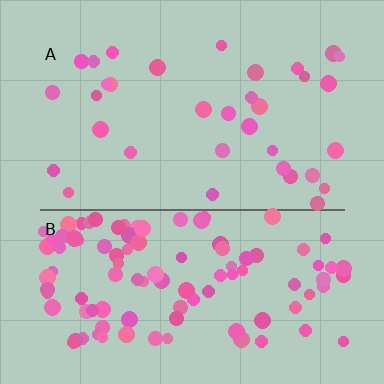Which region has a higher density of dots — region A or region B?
B (the bottom).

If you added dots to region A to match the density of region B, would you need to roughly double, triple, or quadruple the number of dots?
Approximately triple.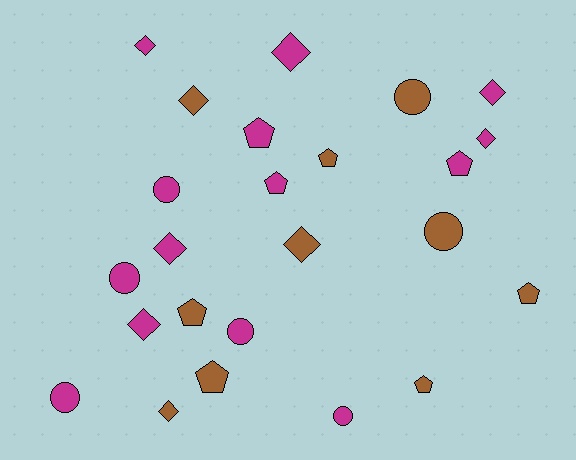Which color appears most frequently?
Magenta, with 14 objects.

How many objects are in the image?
There are 24 objects.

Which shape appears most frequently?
Diamond, with 9 objects.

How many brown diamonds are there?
There are 3 brown diamonds.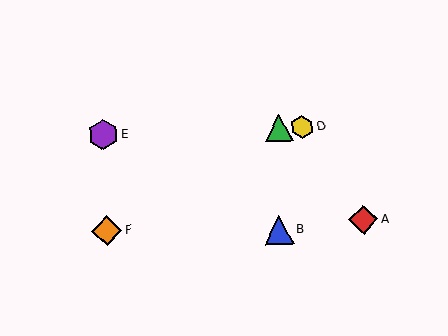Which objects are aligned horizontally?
Objects C, D, E are aligned horizontally.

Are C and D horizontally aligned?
Yes, both are at y≈128.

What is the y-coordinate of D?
Object D is at y≈127.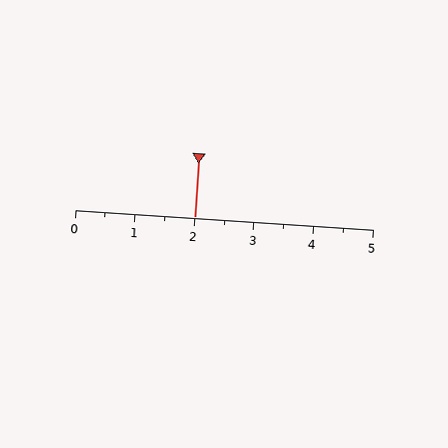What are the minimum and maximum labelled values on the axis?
The axis runs from 0 to 5.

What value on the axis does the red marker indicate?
The marker indicates approximately 2.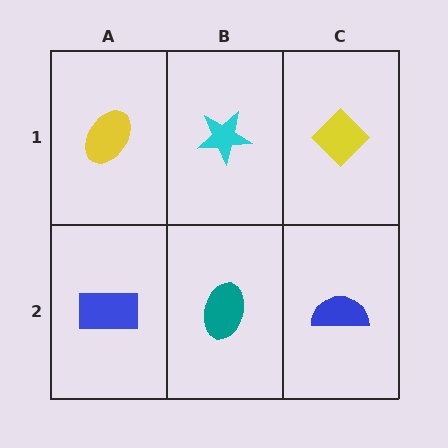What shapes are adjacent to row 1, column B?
A teal ellipse (row 2, column B), a yellow ellipse (row 1, column A), a yellow diamond (row 1, column C).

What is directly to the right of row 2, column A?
A teal ellipse.